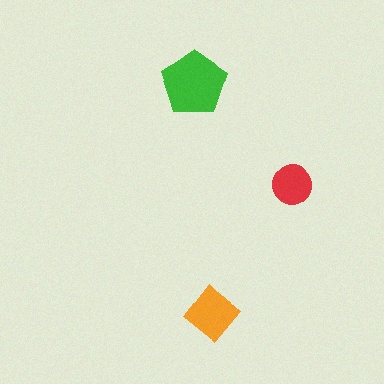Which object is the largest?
The green pentagon.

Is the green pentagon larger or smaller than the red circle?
Larger.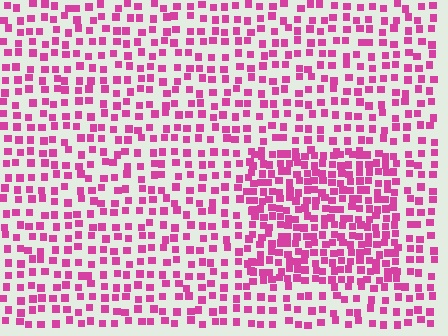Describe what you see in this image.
The image contains small magenta elements arranged at two different densities. A rectangle-shaped region is visible where the elements are more densely packed than the surrounding area.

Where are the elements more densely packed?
The elements are more densely packed inside the rectangle boundary.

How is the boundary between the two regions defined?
The boundary is defined by a change in element density (approximately 1.9x ratio). All elements are the same color, size, and shape.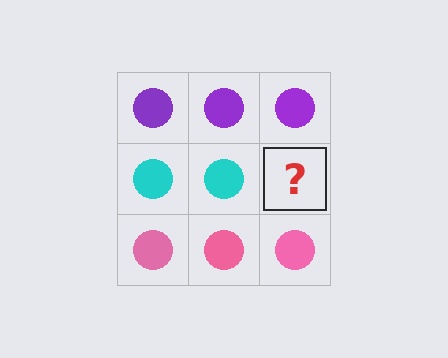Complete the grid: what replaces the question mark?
The question mark should be replaced with a cyan circle.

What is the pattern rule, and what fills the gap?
The rule is that each row has a consistent color. The gap should be filled with a cyan circle.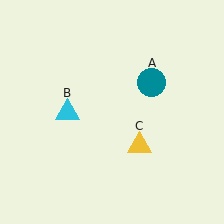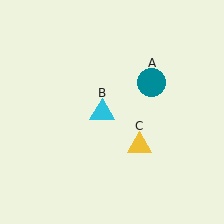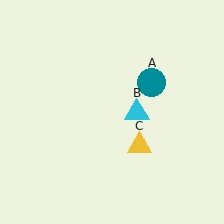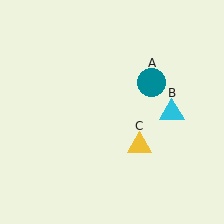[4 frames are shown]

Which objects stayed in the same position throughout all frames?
Teal circle (object A) and yellow triangle (object C) remained stationary.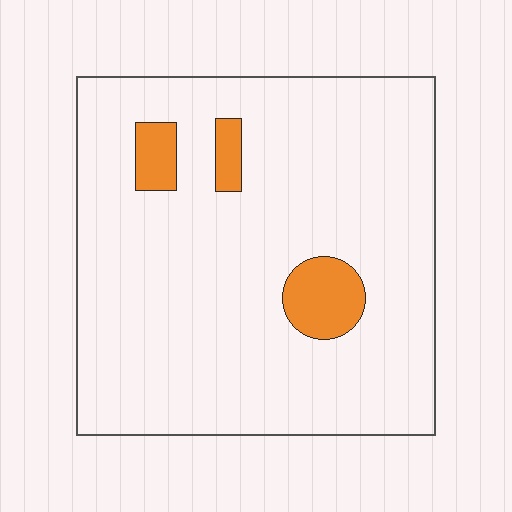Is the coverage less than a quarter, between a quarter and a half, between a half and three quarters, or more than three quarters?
Less than a quarter.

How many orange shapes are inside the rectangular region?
3.